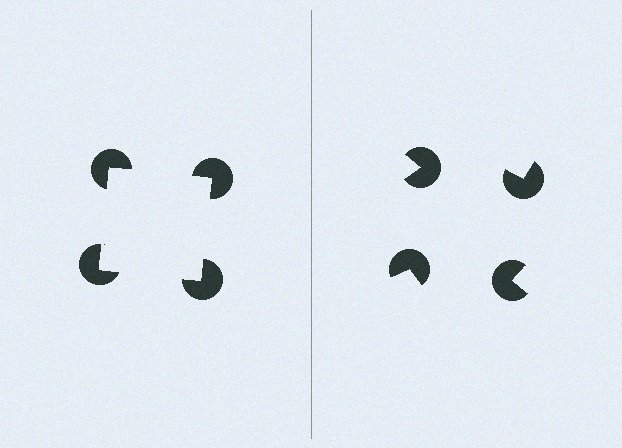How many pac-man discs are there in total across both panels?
8 — 4 on each side.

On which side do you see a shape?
An illusory square appears on the left side. On the right side the wedge cuts are rotated, so no coherent shape forms.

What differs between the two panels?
The pac-man discs are positioned identically on both sides; only the wedge orientations differ. On the left they align to a square; on the right they are misaligned.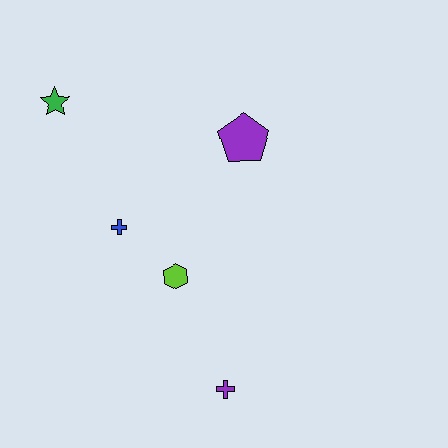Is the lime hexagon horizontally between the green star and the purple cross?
Yes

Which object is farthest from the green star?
The purple cross is farthest from the green star.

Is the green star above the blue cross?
Yes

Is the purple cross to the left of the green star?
No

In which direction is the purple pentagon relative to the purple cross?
The purple pentagon is above the purple cross.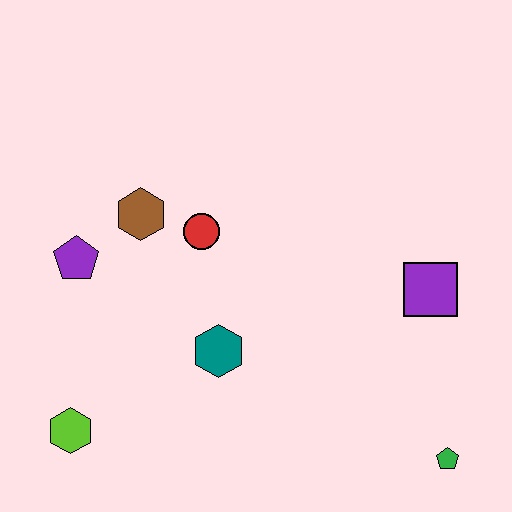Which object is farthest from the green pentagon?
The purple pentagon is farthest from the green pentagon.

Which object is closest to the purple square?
The green pentagon is closest to the purple square.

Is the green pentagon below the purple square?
Yes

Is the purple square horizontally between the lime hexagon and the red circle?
No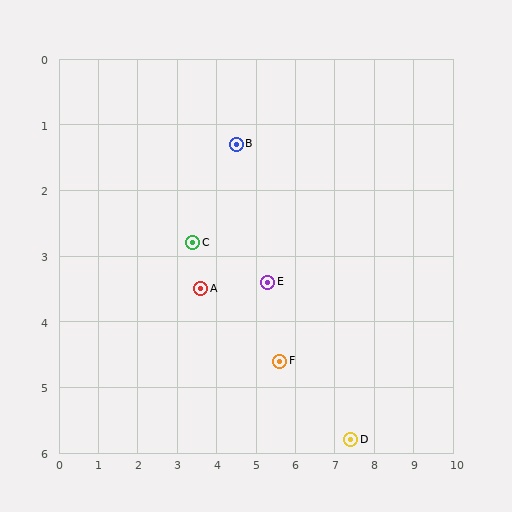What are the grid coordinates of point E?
Point E is at approximately (5.3, 3.4).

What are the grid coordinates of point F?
Point F is at approximately (5.6, 4.6).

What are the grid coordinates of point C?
Point C is at approximately (3.4, 2.8).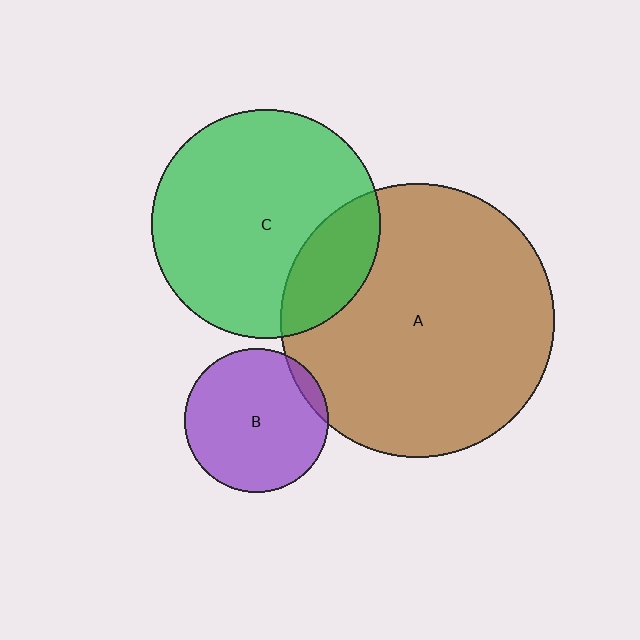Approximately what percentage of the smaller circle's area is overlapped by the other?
Approximately 20%.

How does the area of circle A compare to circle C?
Approximately 1.4 times.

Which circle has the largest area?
Circle A (brown).